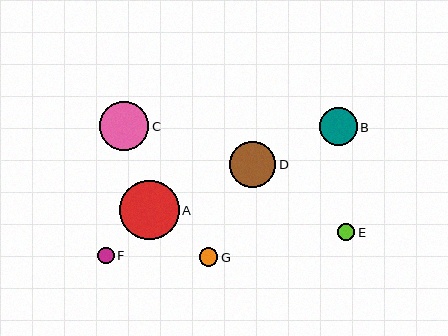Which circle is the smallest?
Circle F is the smallest with a size of approximately 16 pixels.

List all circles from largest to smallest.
From largest to smallest: A, C, D, B, G, E, F.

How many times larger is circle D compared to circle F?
Circle D is approximately 2.8 times the size of circle F.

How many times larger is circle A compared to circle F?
Circle A is approximately 3.6 times the size of circle F.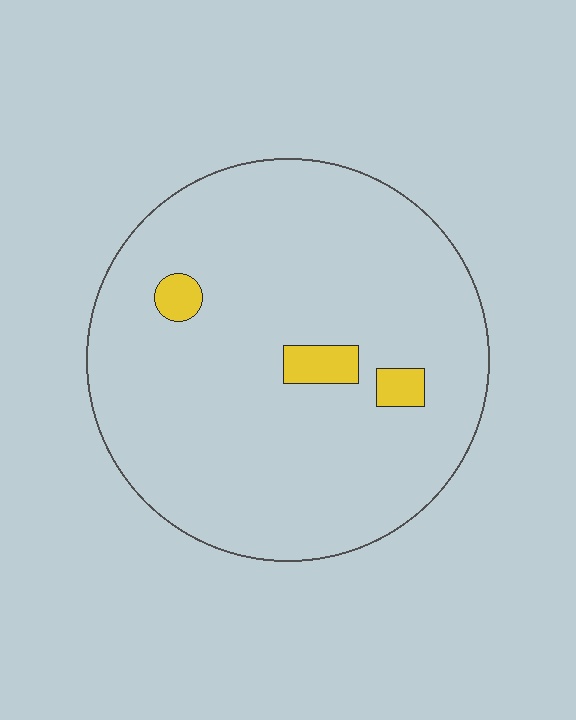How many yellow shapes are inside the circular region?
3.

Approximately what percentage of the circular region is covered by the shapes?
Approximately 5%.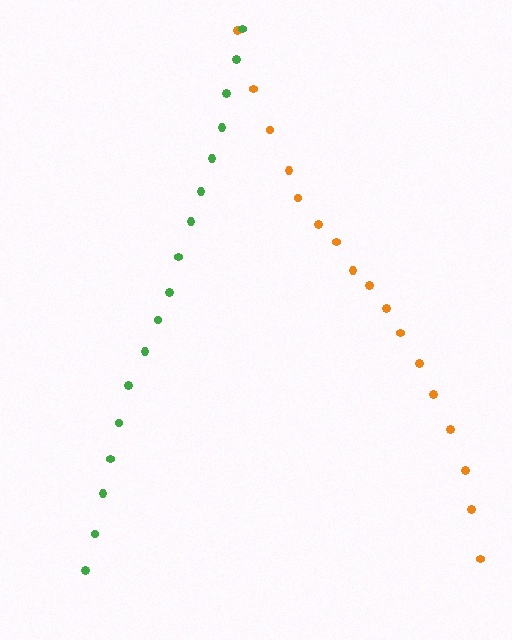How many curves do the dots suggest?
There are 2 distinct paths.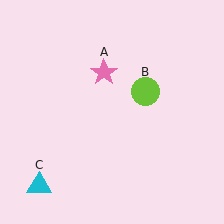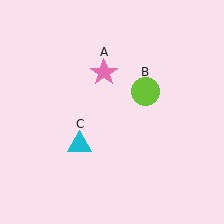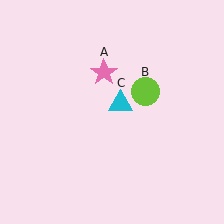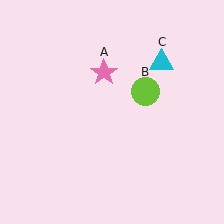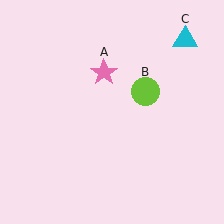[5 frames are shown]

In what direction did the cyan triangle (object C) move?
The cyan triangle (object C) moved up and to the right.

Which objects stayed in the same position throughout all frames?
Pink star (object A) and lime circle (object B) remained stationary.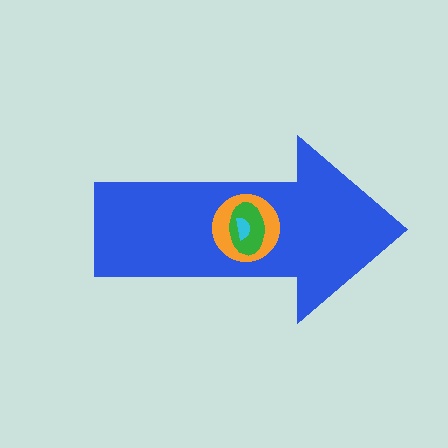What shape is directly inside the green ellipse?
The cyan semicircle.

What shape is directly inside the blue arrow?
The orange circle.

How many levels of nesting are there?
4.